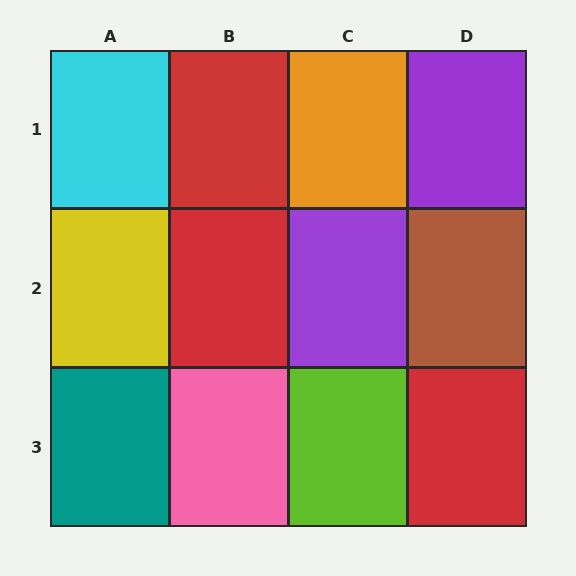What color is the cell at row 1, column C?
Orange.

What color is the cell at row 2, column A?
Yellow.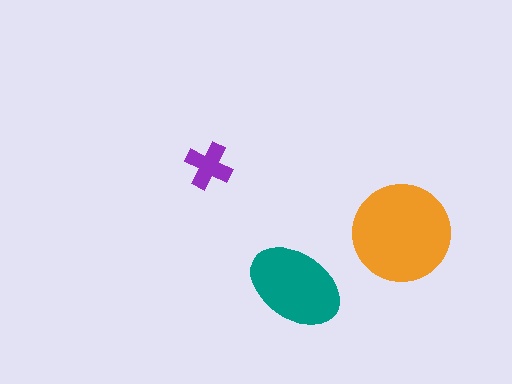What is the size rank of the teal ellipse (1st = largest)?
2nd.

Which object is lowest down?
The teal ellipse is bottommost.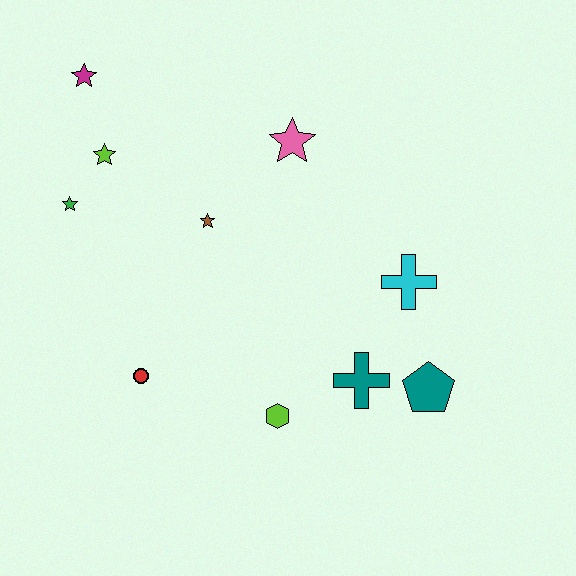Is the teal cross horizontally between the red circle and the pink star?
No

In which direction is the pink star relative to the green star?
The pink star is to the right of the green star.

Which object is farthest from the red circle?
The magenta star is farthest from the red circle.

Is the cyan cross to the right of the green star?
Yes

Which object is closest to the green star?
The lime star is closest to the green star.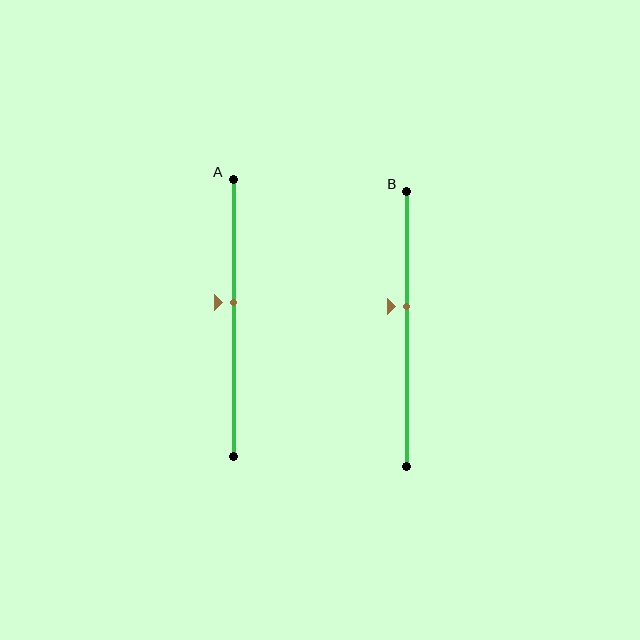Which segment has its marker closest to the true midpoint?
Segment A has its marker closest to the true midpoint.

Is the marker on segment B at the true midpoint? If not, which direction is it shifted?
No, the marker on segment B is shifted upward by about 8% of the segment length.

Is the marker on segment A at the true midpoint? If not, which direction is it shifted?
No, the marker on segment A is shifted upward by about 5% of the segment length.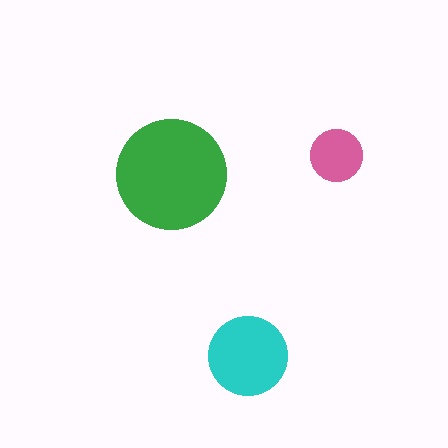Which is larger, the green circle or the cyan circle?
The green one.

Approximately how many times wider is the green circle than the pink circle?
About 2 times wider.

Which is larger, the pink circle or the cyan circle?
The cyan one.